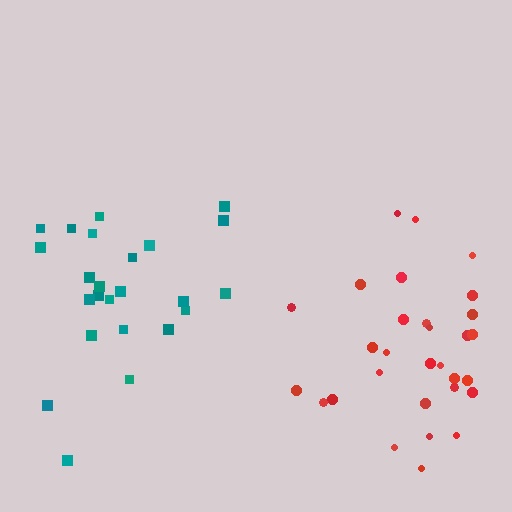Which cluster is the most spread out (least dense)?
Teal.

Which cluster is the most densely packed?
Red.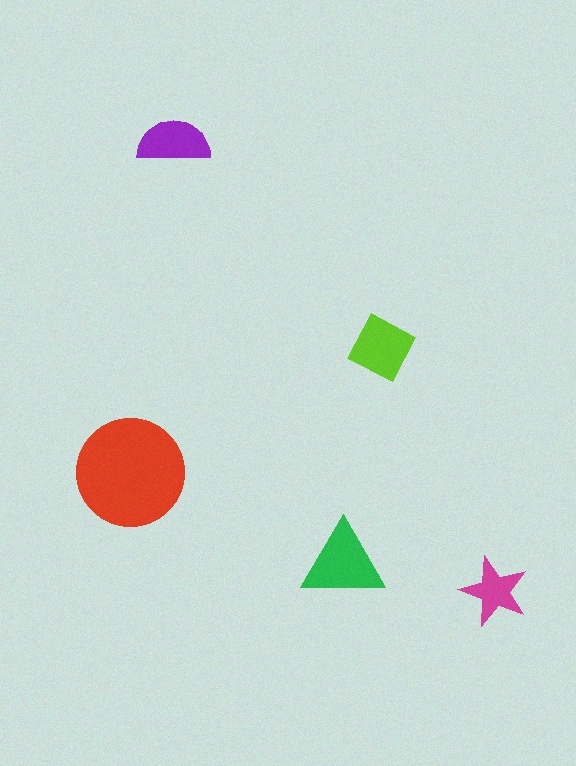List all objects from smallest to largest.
The magenta star, the purple semicircle, the lime square, the green triangle, the red circle.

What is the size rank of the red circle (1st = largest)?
1st.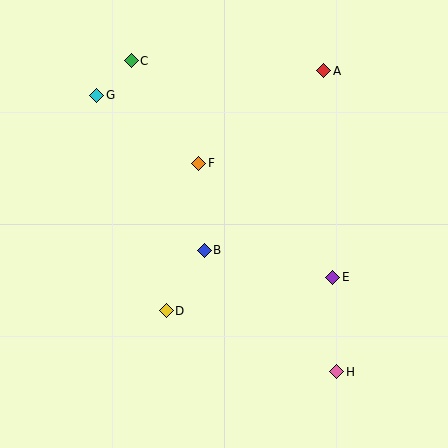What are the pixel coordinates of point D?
Point D is at (166, 311).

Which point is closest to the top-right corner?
Point A is closest to the top-right corner.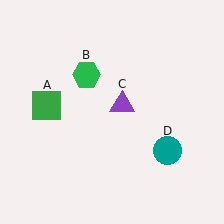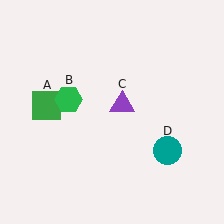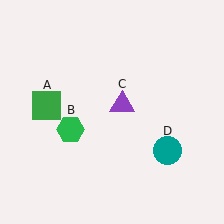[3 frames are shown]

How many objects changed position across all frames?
1 object changed position: green hexagon (object B).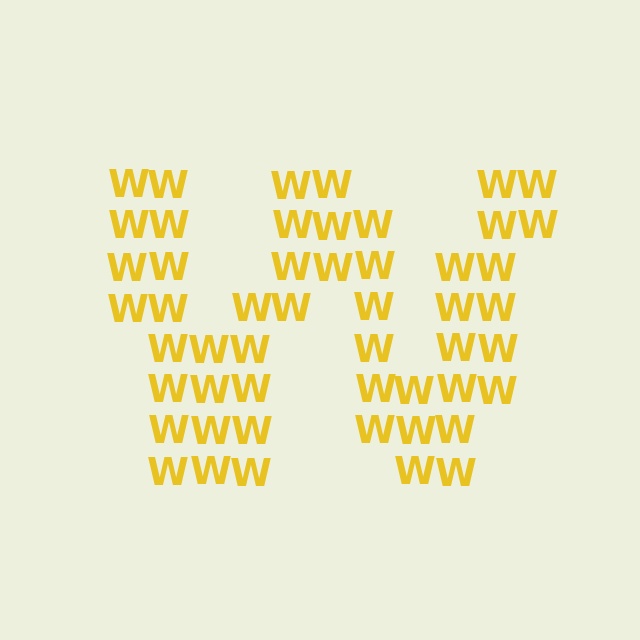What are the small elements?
The small elements are letter W's.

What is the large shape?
The large shape is the letter W.